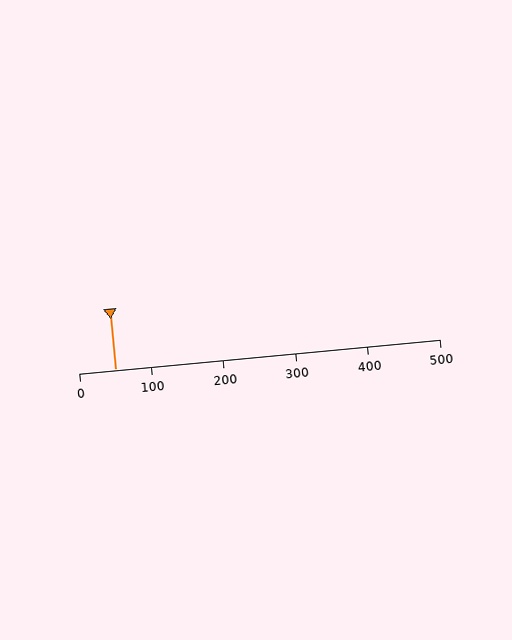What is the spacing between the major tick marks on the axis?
The major ticks are spaced 100 apart.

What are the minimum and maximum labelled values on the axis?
The axis runs from 0 to 500.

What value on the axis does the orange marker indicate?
The marker indicates approximately 50.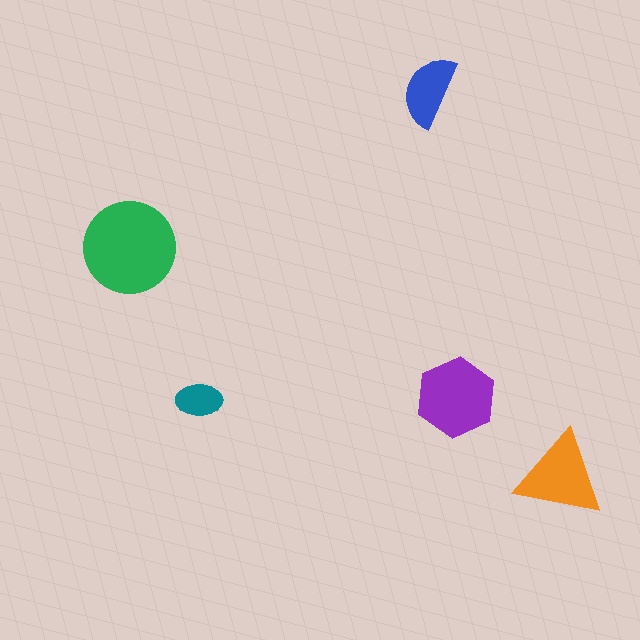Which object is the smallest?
The teal ellipse.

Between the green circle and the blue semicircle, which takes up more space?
The green circle.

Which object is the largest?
The green circle.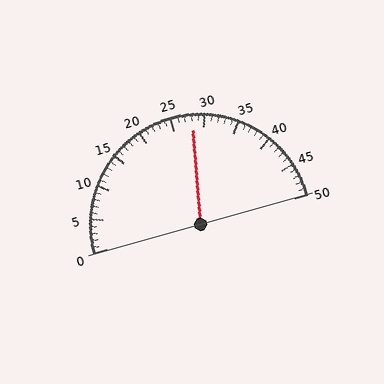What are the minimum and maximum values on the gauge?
The gauge ranges from 0 to 50.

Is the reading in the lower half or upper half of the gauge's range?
The reading is in the upper half of the range (0 to 50).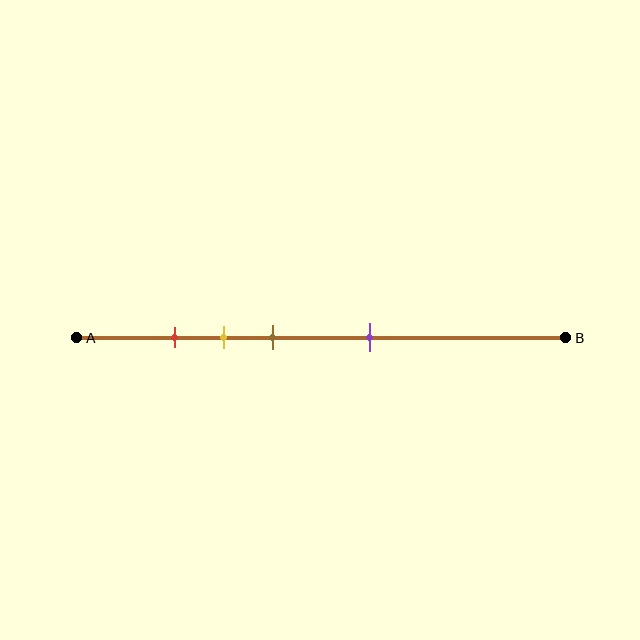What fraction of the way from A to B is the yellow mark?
The yellow mark is approximately 30% (0.3) of the way from A to B.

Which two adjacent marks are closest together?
The red and yellow marks are the closest adjacent pair.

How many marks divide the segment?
There are 4 marks dividing the segment.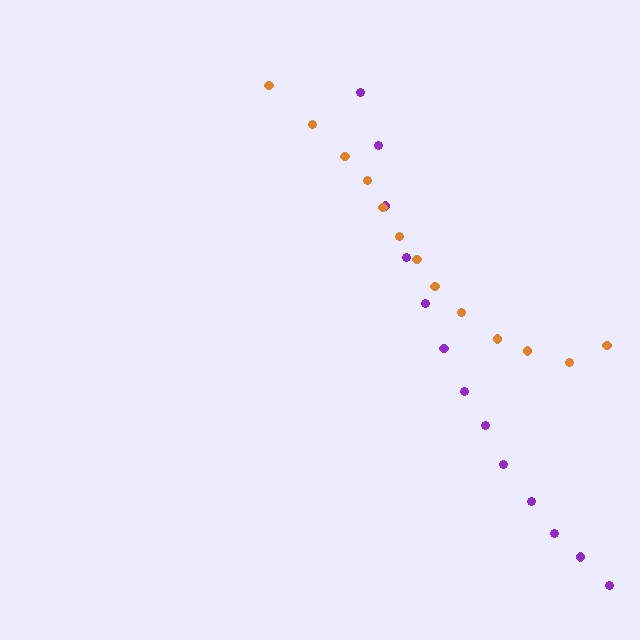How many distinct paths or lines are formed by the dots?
There are 2 distinct paths.